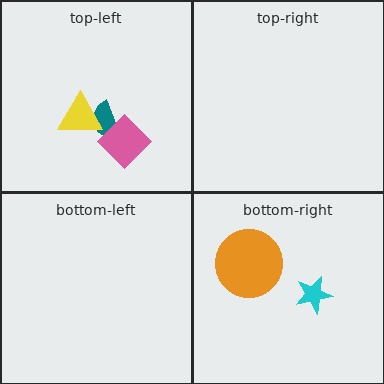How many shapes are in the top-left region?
3.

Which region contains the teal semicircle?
The top-left region.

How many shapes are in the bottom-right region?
2.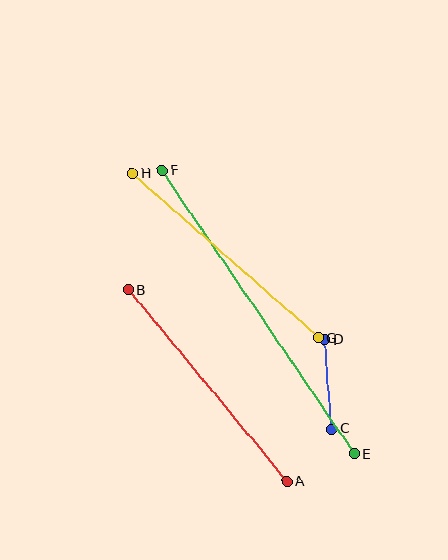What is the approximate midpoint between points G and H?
The midpoint is at approximately (226, 256) pixels.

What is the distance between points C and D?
The distance is approximately 90 pixels.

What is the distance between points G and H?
The distance is approximately 249 pixels.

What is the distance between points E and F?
The distance is approximately 342 pixels.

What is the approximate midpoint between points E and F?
The midpoint is at approximately (258, 312) pixels.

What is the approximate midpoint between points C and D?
The midpoint is at approximately (329, 384) pixels.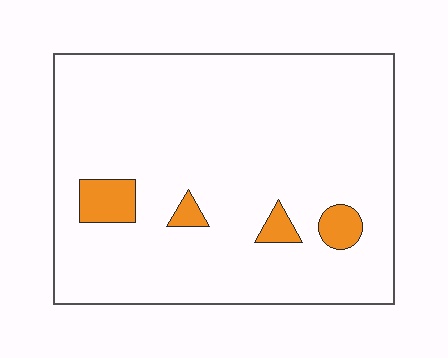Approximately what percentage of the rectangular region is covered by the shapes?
Approximately 5%.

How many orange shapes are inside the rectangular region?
4.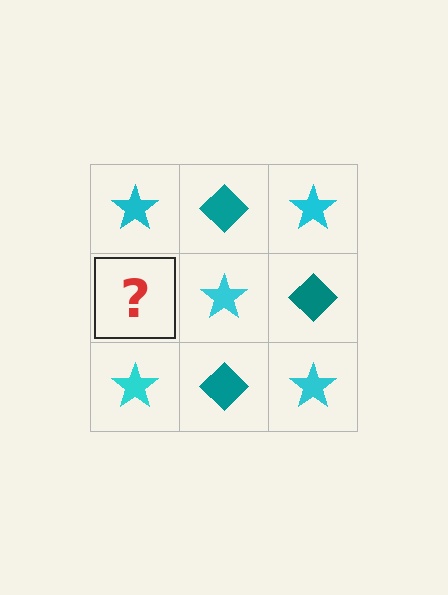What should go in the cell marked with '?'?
The missing cell should contain a teal diamond.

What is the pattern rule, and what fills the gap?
The rule is that it alternates cyan star and teal diamond in a checkerboard pattern. The gap should be filled with a teal diamond.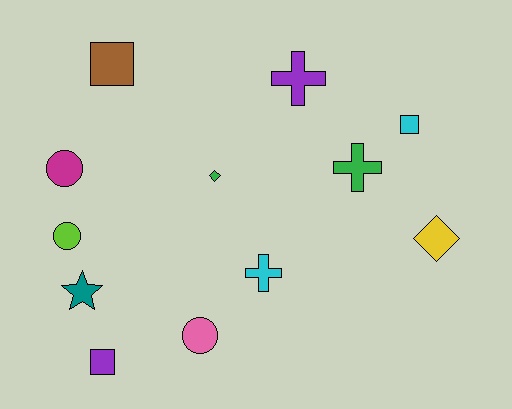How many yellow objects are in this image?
There is 1 yellow object.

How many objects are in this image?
There are 12 objects.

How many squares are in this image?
There are 3 squares.